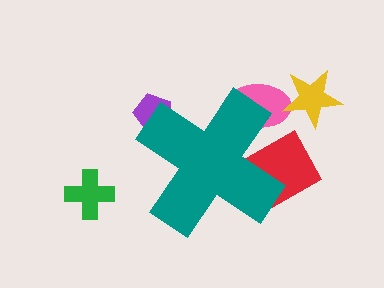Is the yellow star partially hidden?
No, the yellow star is fully visible.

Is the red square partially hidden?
Yes, the red square is partially hidden behind the teal cross.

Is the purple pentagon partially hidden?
Yes, the purple pentagon is partially hidden behind the teal cross.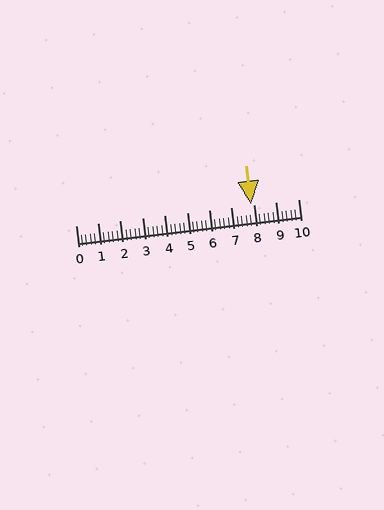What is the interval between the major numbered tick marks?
The major tick marks are spaced 1 units apart.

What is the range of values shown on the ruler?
The ruler shows values from 0 to 10.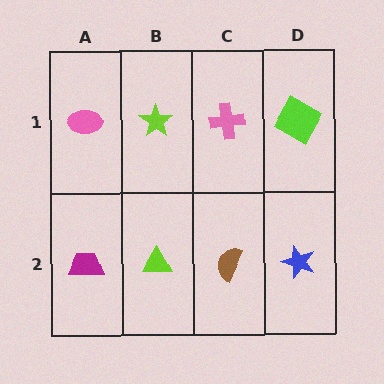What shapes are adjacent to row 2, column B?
A lime star (row 1, column B), a magenta trapezoid (row 2, column A), a brown semicircle (row 2, column C).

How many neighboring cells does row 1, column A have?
2.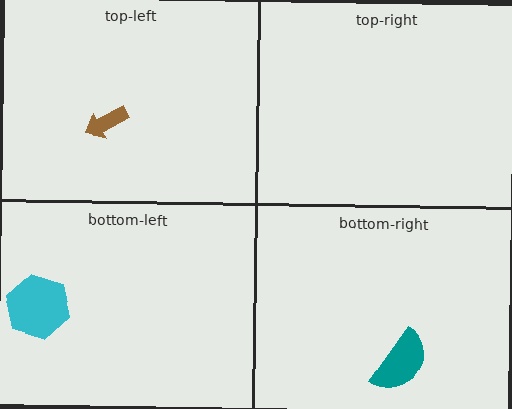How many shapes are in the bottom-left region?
1.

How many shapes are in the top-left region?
1.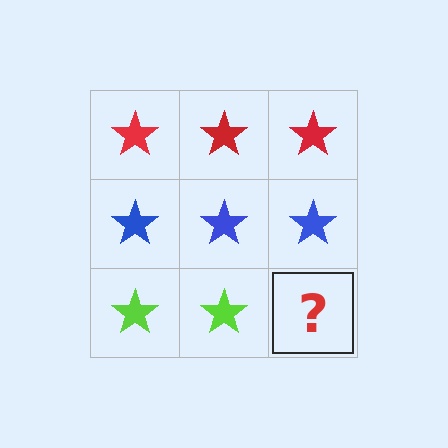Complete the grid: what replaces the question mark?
The question mark should be replaced with a lime star.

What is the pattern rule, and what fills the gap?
The rule is that each row has a consistent color. The gap should be filled with a lime star.